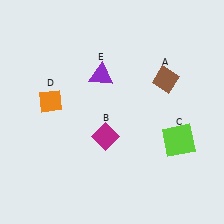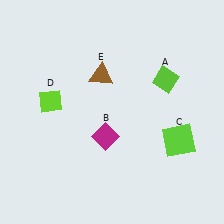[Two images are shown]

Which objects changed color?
A changed from brown to lime. D changed from orange to lime. E changed from purple to brown.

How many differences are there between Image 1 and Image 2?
There are 3 differences between the two images.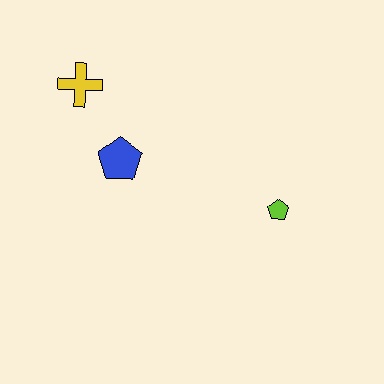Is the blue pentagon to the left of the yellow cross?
No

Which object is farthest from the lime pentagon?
The yellow cross is farthest from the lime pentagon.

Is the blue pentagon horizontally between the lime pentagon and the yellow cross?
Yes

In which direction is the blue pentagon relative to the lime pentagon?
The blue pentagon is to the left of the lime pentagon.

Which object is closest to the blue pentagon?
The yellow cross is closest to the blue pentagon.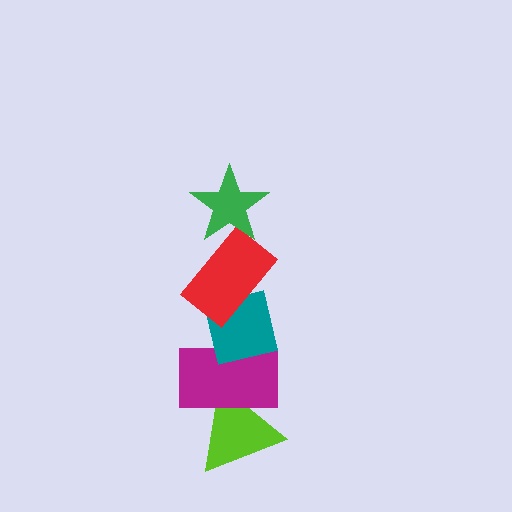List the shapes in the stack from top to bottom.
From top to bottom: the green star, the red rectangle, the teal square, the magenta rectangle, the lime triangle.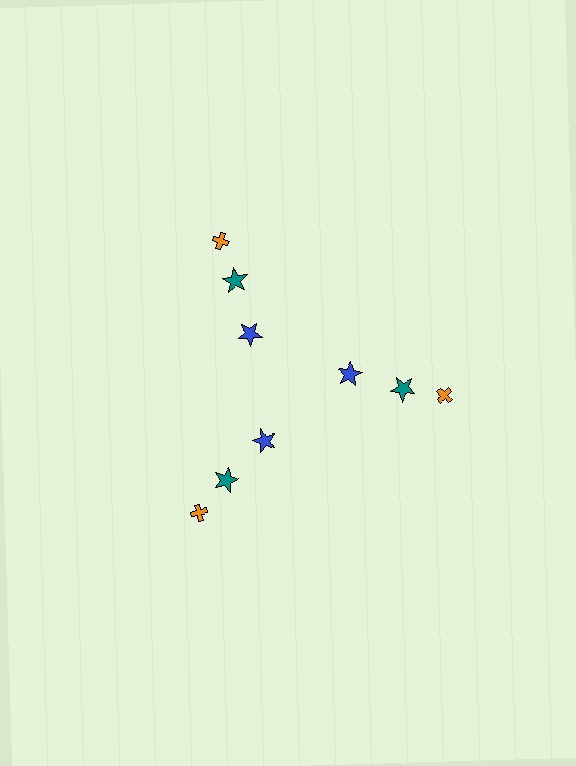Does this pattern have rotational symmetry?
Yes, this pattern has 3-fold rotational symmetry. It looks the same after rotating 120 degrees around the center.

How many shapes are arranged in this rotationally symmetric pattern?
There are 9 shapes, arranged in 3 groups of 3.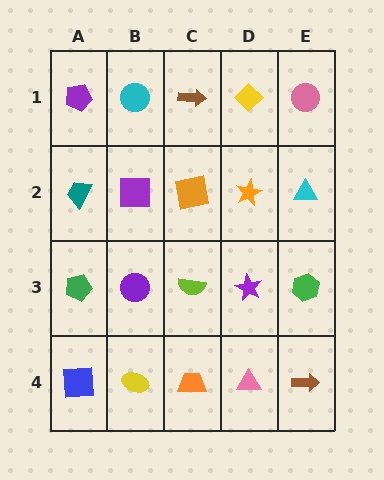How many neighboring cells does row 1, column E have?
2.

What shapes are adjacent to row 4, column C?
A lime semicircle (row 3, column C), a yellow ellipse (row 4, column B), a pink triangle (row 4, column D).